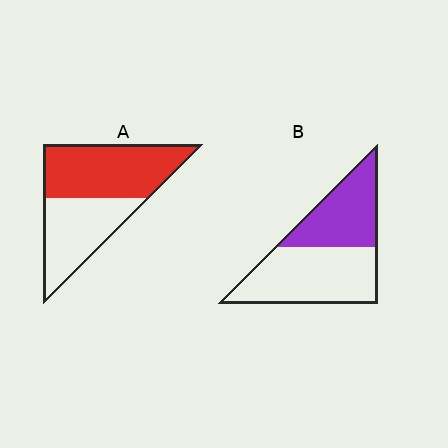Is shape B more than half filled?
No.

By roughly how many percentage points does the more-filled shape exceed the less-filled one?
By roughly 15 percentage points (A over B).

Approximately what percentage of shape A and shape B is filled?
A is approximately 55% and B is approximately 40%.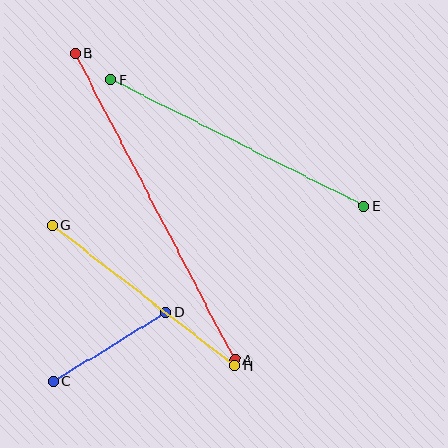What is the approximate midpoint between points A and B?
The midpoint is at approximately (155, 207) pixels.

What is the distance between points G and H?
The distance is approximately 230 pixels.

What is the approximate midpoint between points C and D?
The midpoint is at approximately (110, 347) pixels.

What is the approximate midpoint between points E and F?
The midpoint is at approximately (237, 143) pixels.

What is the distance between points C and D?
The distance is approximately 132 pixels.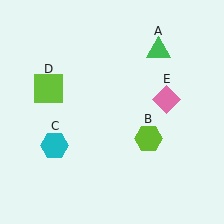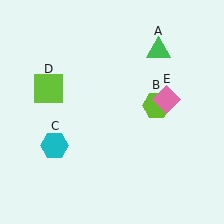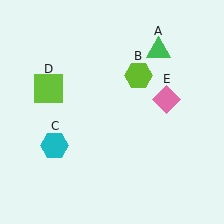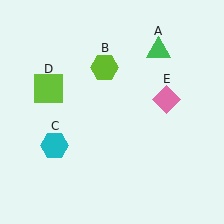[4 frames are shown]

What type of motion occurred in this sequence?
The lime hexagon (object B) rotated counterclockwise around the center of the scene.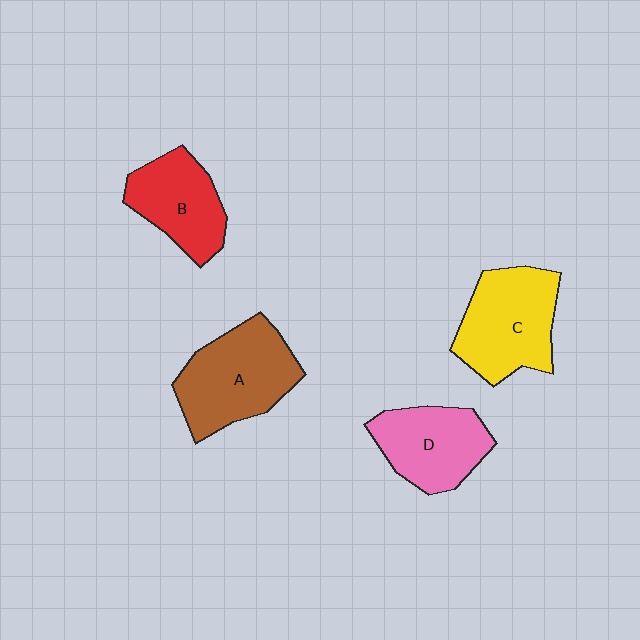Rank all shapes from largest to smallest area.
From largest to smallest: A (brown), C (yellow), D (pink), B (red).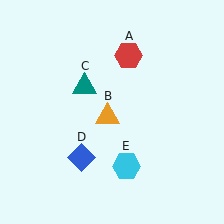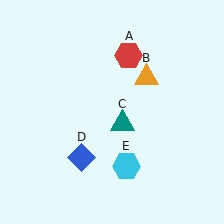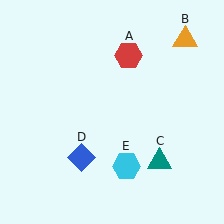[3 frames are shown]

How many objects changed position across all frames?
2 objects changed position: orange triangle (object B), teal triangle (object C).